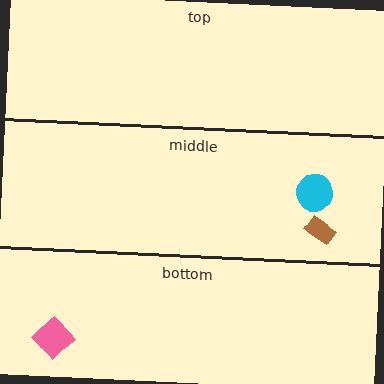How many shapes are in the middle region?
2.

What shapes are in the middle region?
The brown rectangle, the cyan circle.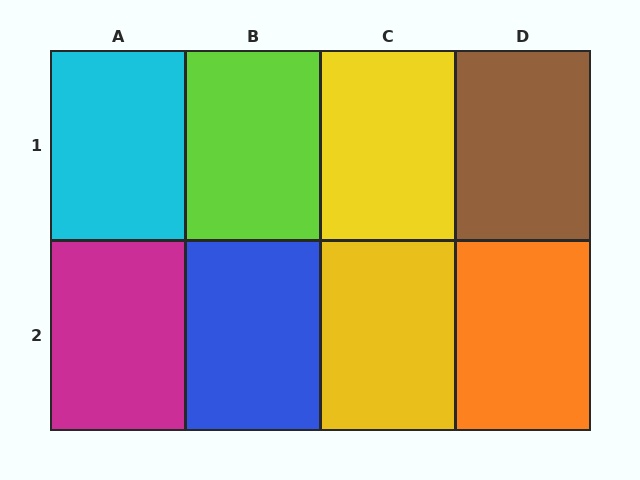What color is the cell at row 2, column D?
Orange.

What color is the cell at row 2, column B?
Blue.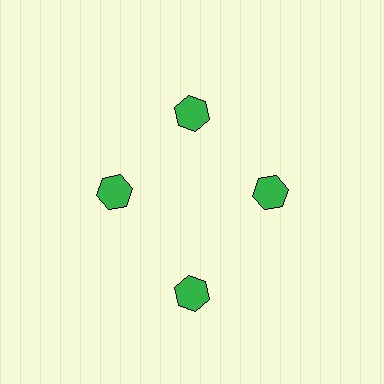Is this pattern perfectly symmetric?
No. The 4 green hexagons are arranged in a ring, but one element near the 6 o'clock position is pushed outward from the center, breaking the 4-fold rotational symmetry.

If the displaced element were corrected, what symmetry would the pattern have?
It would have 4-fold rotational symmetry — the pattern would map onto itself every 90 degrees.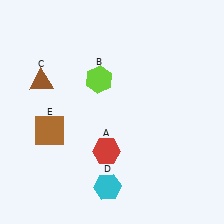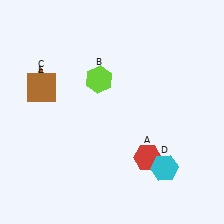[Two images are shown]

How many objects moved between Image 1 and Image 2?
3 objects moved between the two images.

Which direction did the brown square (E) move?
The brown square (E) moved up.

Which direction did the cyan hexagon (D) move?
The cyan hexagon (D) moved right.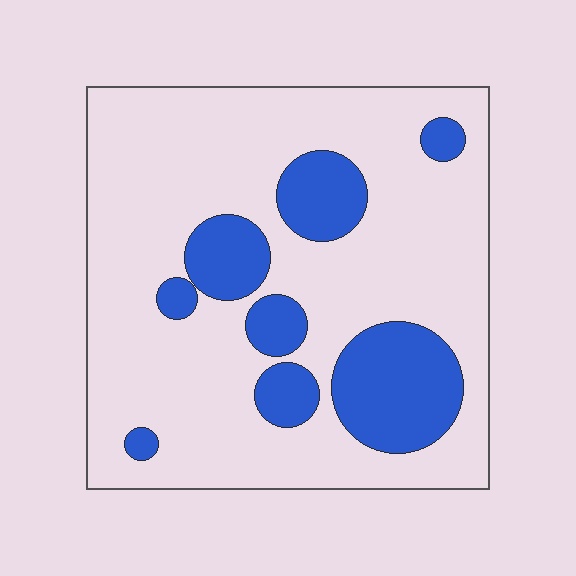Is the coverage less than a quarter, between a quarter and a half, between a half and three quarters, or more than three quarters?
Less than a quarter.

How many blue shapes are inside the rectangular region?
8.